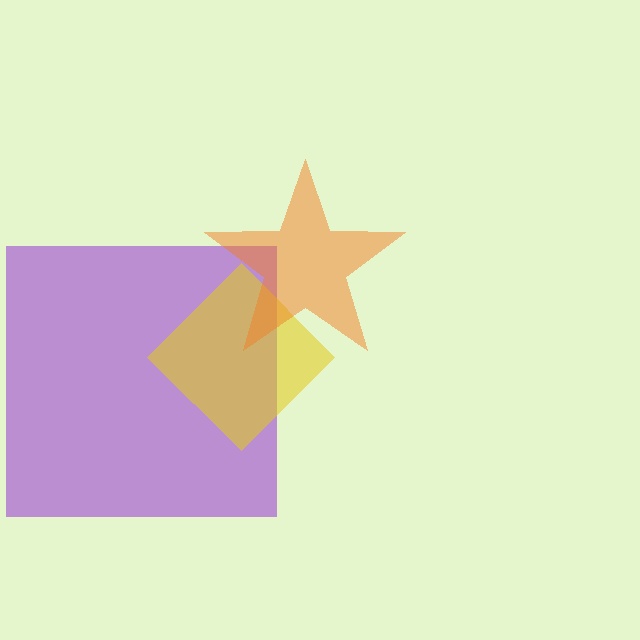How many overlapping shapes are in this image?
There are 3 overlapping shapes in the image.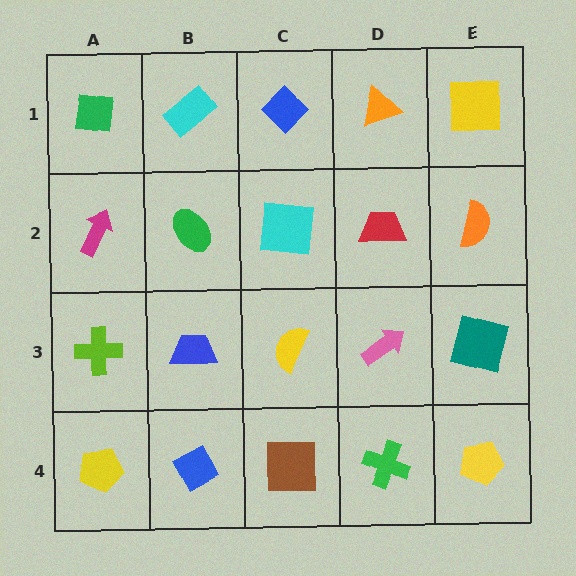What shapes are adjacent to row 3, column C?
A cyan square (row 2, column C), a brown square (row 4, column C), a blue trapezoid (row 3, column B), a pink arrow (row 3, column D).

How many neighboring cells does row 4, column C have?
3.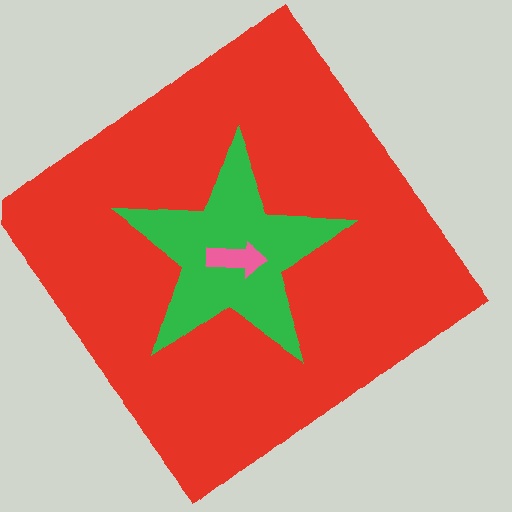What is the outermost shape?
The red diamond.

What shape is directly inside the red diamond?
The green star.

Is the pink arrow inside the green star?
Yes.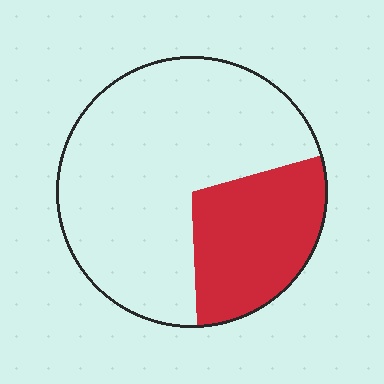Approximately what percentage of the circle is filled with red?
Approximately 30%.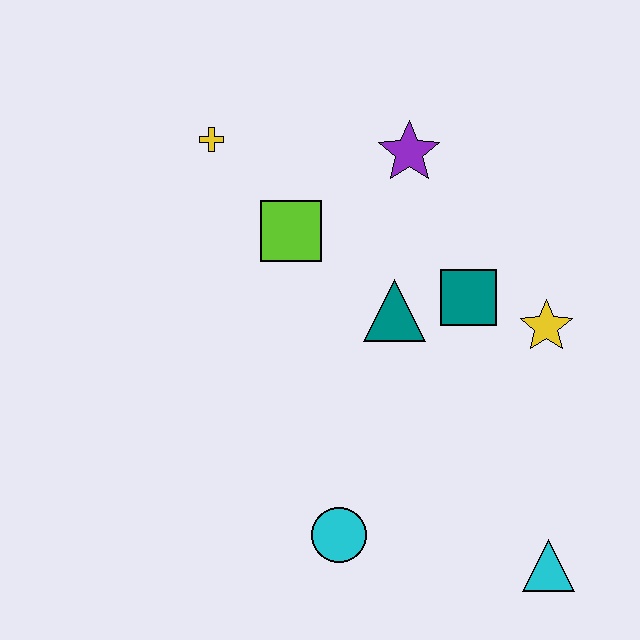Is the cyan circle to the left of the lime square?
No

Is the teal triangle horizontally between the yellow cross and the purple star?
Yes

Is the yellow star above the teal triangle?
No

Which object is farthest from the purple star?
The cyan triangle is farthest from the purple star.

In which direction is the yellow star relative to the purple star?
The yellow star is below the purple star.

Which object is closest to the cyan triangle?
The cyan circle is closest to the cyan triangle.